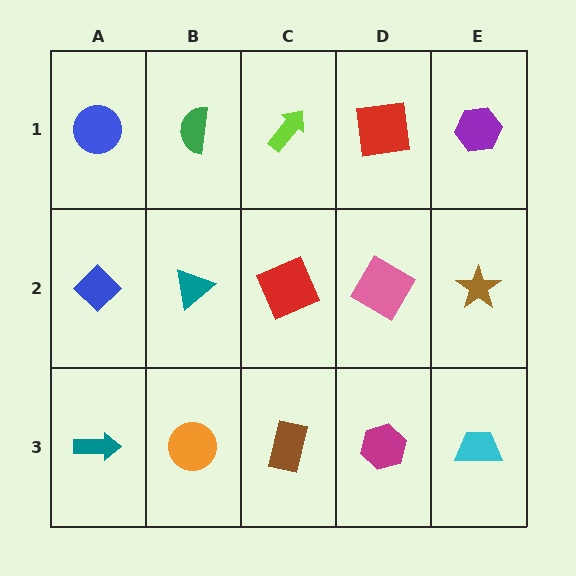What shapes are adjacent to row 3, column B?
A teal triangle (row 2, column B), a teal arrow (row 3, column A), a brown rectangle (row 3, column C).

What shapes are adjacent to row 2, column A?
A blue circle (row 1, column A), a teal arrow (row 3, column A), a teal triangle (row 2, column B).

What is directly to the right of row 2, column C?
A pink diamond.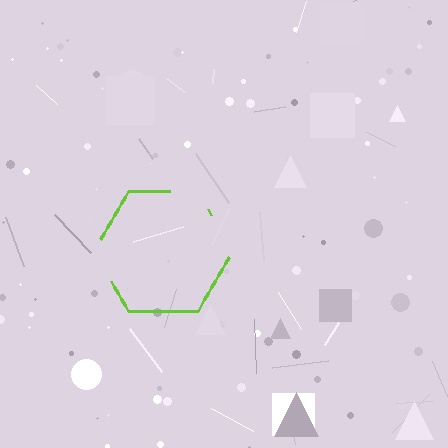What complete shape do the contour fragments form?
The contour fragments form a hexagon.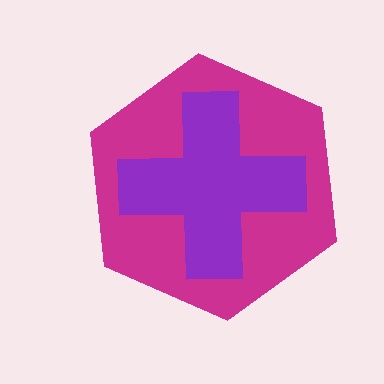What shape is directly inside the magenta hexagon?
The purple cross.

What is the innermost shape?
The purple cross.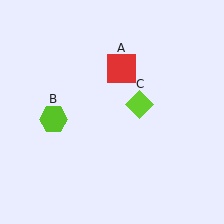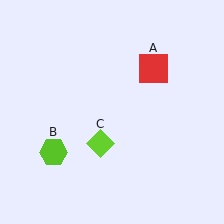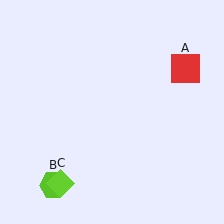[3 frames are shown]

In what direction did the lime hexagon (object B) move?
The lime hexagon (object B) moved down.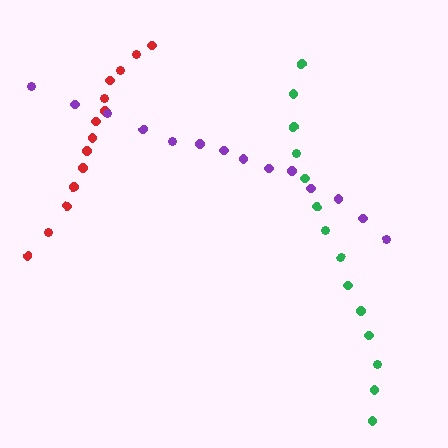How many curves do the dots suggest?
There are 3 distinct paths.